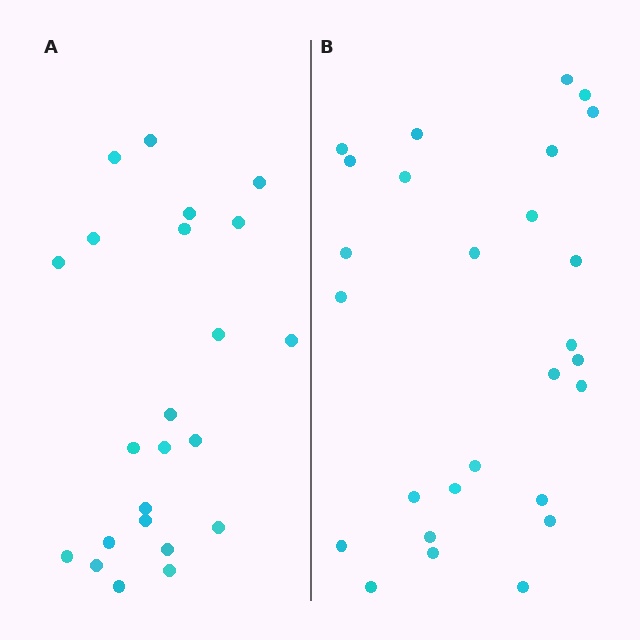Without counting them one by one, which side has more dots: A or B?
Region B (the right region) has more dots.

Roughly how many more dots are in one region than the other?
Region B has about 4 more dots than region A.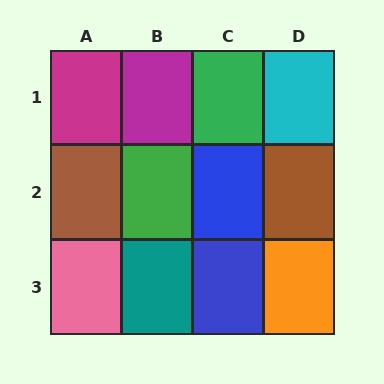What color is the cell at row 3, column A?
Pink.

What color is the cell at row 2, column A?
Brown.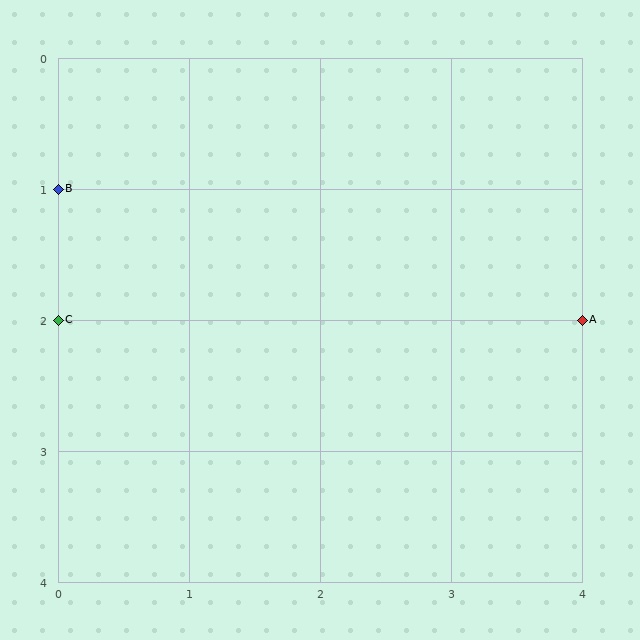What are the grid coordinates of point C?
Point C is at grid coordinates (0, 2).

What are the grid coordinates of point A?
Point A is at grid coordinates (4, 2).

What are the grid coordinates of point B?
Point B is at grid coordinates (0, 1).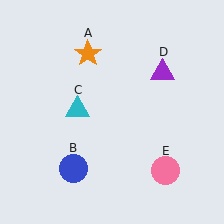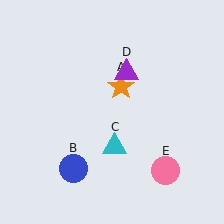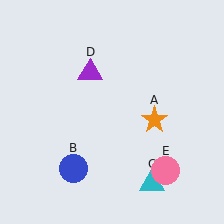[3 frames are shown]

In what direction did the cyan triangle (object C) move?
The cyan triangle (object C) moved down and to the right.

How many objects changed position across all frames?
3 objects changed position: orange star (object A), cyan triangle (object C), purple triangle (object D).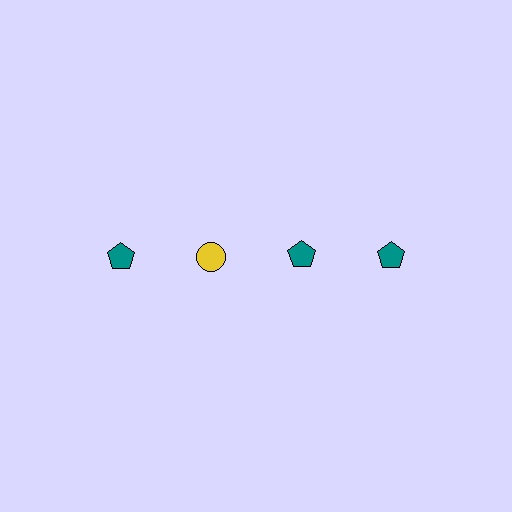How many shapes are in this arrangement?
There are 4 shapes arranged in a grid pattern.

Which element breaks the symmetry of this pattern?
The yellow circle in the top row, second from left column breaks the symmetry. All other shapes are teal pentagons.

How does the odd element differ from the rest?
It differs in both color (yellow instead of teal) and shape (circle instead of pentagon).